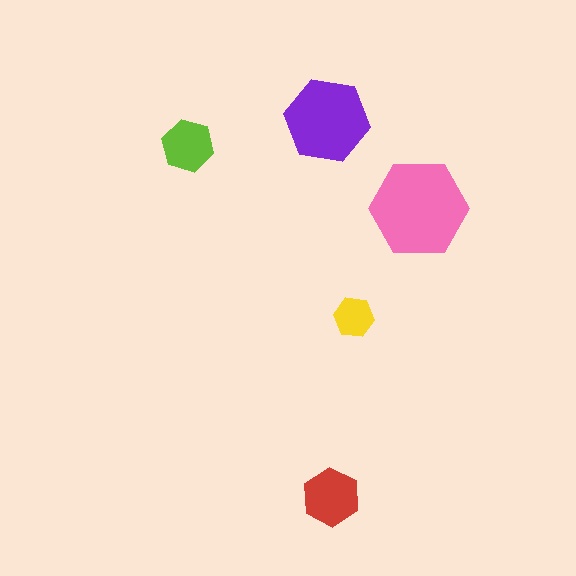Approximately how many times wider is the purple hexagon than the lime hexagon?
About 1.5 times wider.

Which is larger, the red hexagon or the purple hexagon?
The purple one.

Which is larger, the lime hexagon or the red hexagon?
The red one.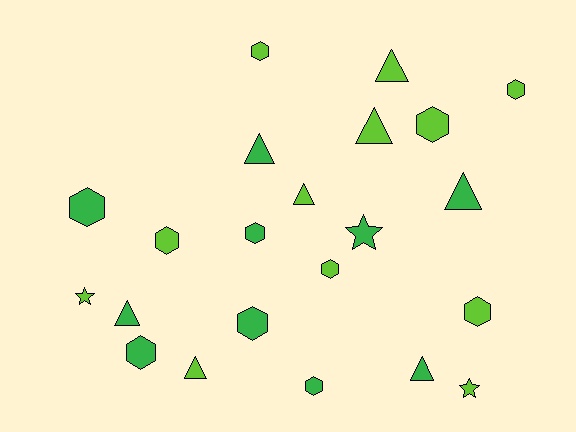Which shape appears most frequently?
Hexagon, with 11 objects.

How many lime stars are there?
There are 2 lime stars.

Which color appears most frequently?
Lime, with 12 objects.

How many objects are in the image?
There are 22 objects.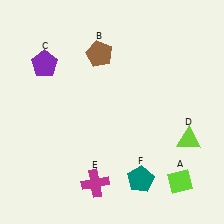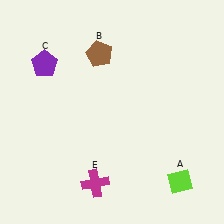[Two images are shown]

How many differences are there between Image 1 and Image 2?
There are 2 differences between the two images.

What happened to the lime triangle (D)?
The lime triangle (D) was removed in Image 2. It was in the bottom-right area of Image 1.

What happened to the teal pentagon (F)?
The teal pentagon (F) was removed in Image 2. It was in the bottom-right area of Image 1.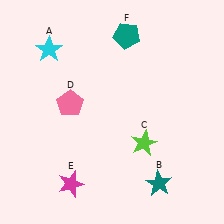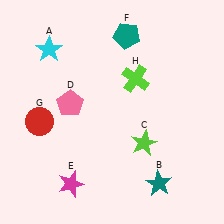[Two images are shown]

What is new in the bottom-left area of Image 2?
A red circle (G) was added in the bottom-left area of Image 2.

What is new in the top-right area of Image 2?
A lime cross (H) was added in the top-right area of Image 2.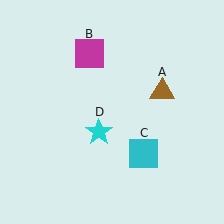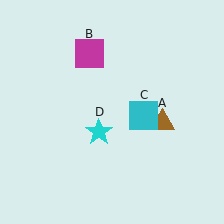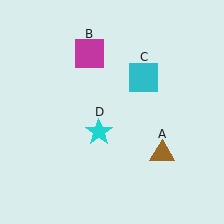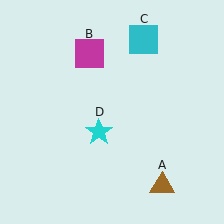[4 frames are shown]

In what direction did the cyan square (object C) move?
The cyan square (object C) moved up.